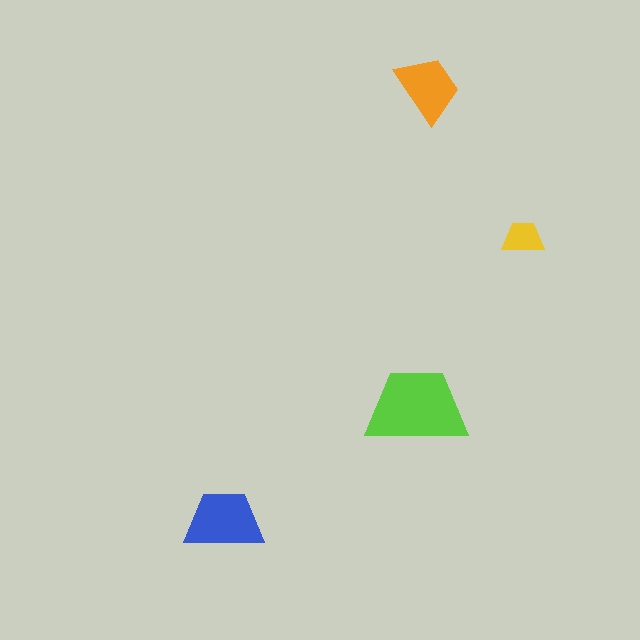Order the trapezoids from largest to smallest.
the lime one, the blue one, the orange one, the yellow one.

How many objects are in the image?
There are 4 objects in the image.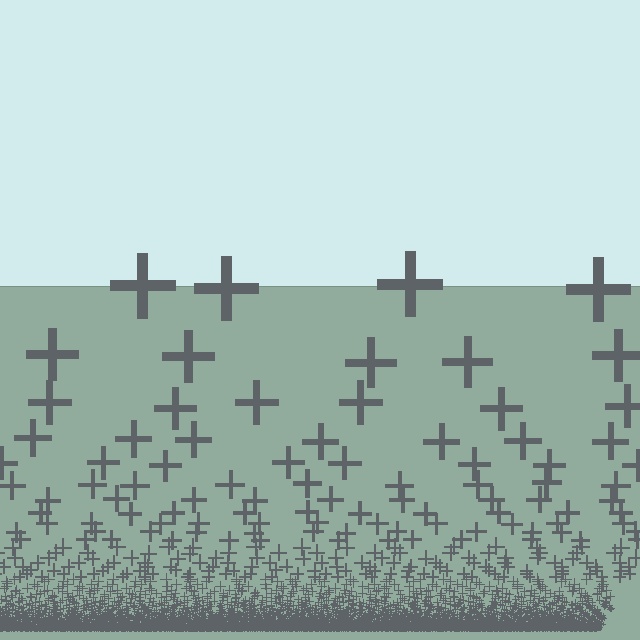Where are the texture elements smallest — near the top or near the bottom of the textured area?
Near the bottom.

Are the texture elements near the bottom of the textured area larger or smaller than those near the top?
Smaller. The gradient is inverted — elements near the bottom are smaller and denser.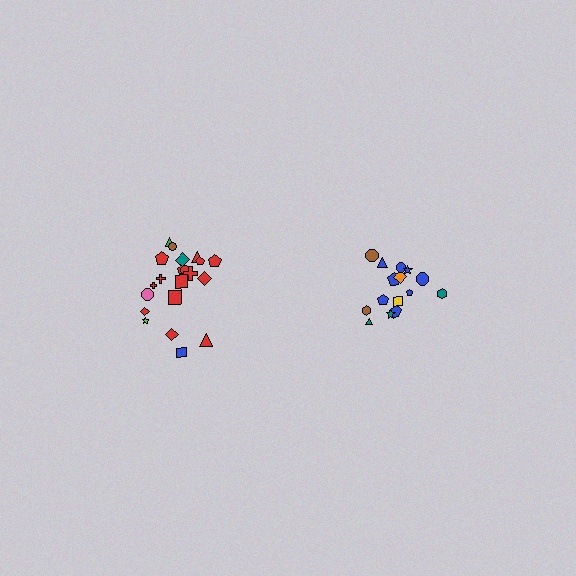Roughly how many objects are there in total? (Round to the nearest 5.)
Roughly 35 objects in total.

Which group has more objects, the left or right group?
The left group.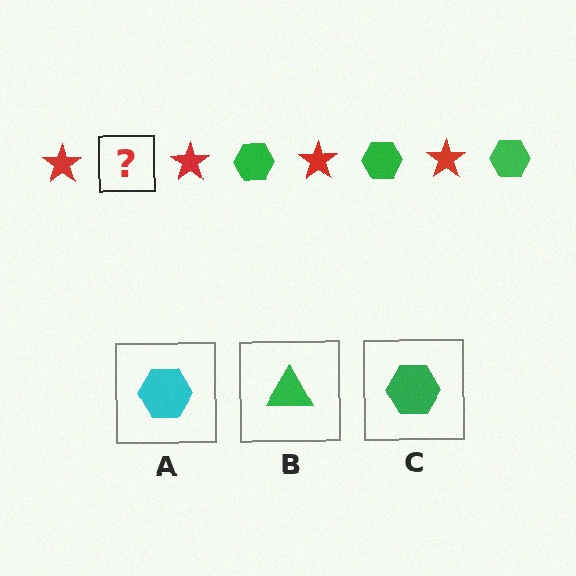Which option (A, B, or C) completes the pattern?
C.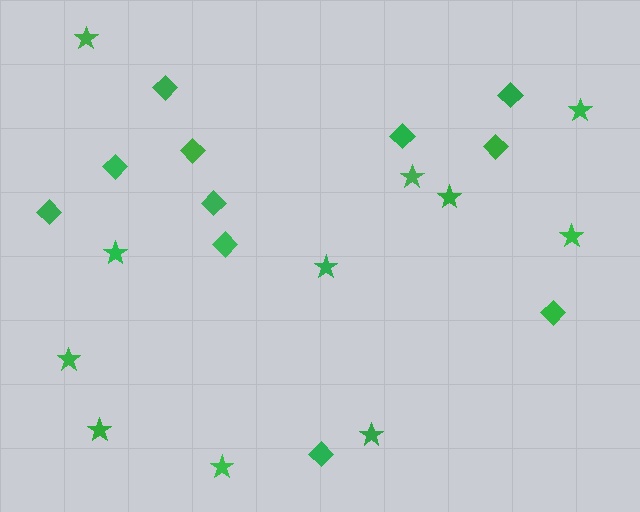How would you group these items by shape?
There are 2 groups: one group of diamonds (11) and one group of stars (11).